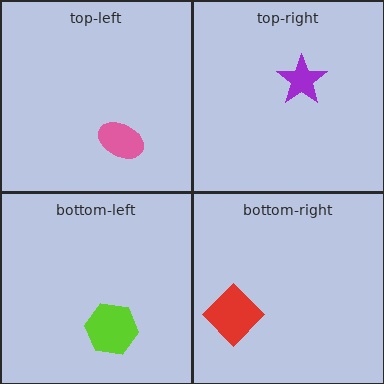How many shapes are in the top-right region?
1.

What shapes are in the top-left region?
The pink ellipse.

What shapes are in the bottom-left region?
The lime hexagon.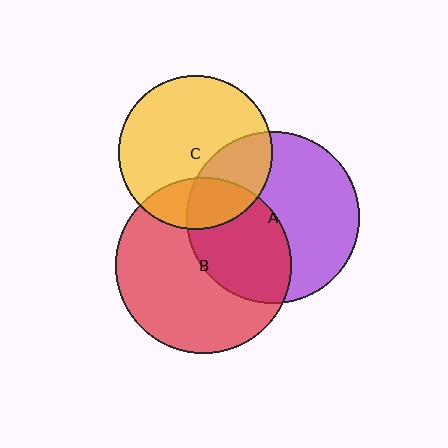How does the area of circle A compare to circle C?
Approximately 1.2 times.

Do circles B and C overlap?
Yes.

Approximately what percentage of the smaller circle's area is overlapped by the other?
Approximately 25%.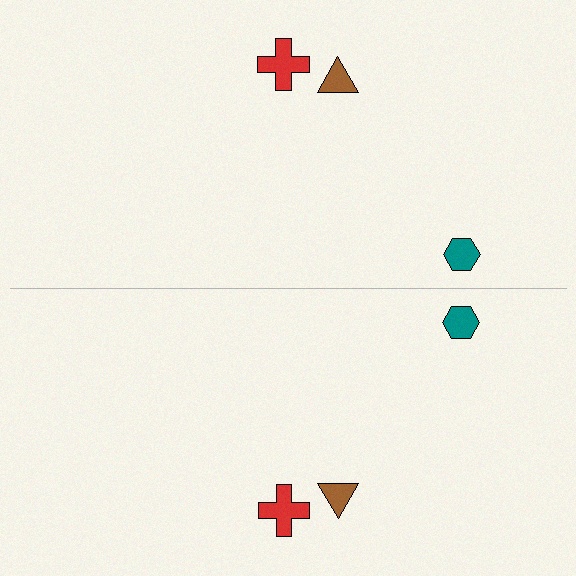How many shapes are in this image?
There are 6 shapes in this image.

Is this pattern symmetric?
Yes, this pattern has bilateral (reflection) symmetry.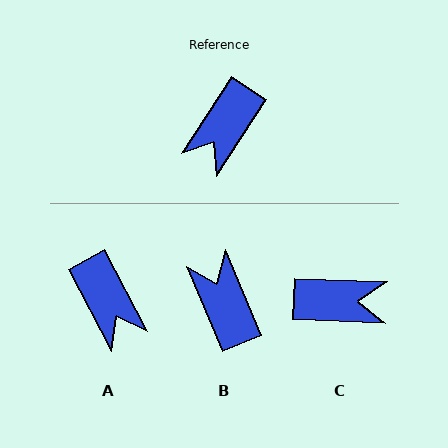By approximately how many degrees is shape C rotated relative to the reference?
Approximately 121 degrees counter-clockwise.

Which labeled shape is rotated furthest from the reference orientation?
B, about 124 degrees away.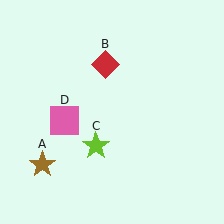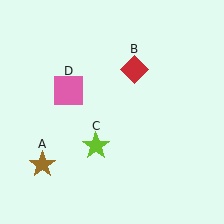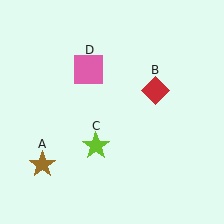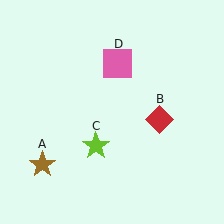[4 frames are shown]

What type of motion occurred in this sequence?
The red diamond (object B), pink square (object D) rotated clockwise around the center of the scene.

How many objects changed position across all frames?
2 objects changed position: red diamond (object B), pink square (object D).